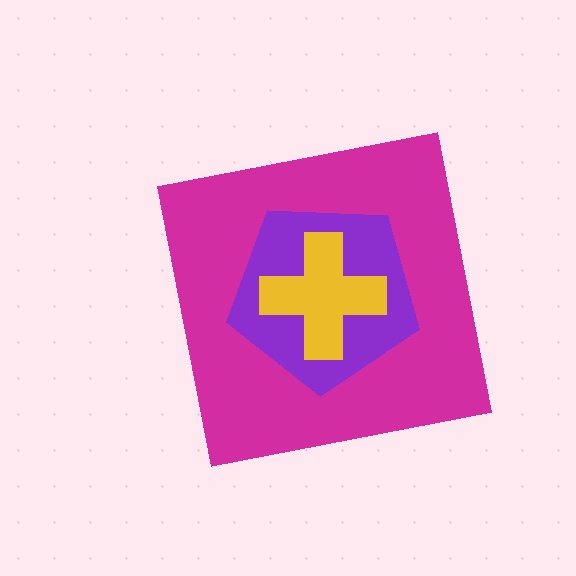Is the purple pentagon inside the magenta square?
Yes.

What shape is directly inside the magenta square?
The purple pentagon.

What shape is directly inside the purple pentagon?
The yellow cross.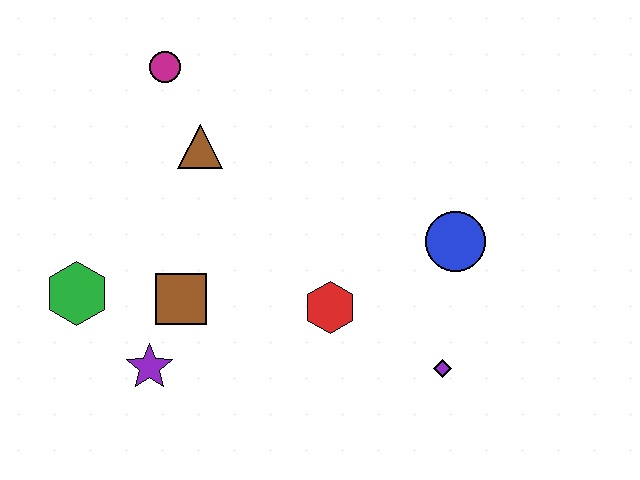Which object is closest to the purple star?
The brown square is closest to the purple star.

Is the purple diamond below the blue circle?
Yes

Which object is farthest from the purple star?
The blue circle is farthest from the purple star.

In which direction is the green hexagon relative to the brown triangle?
The green hexagon is below the brown triangle.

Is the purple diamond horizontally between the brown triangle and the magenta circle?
No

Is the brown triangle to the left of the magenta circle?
No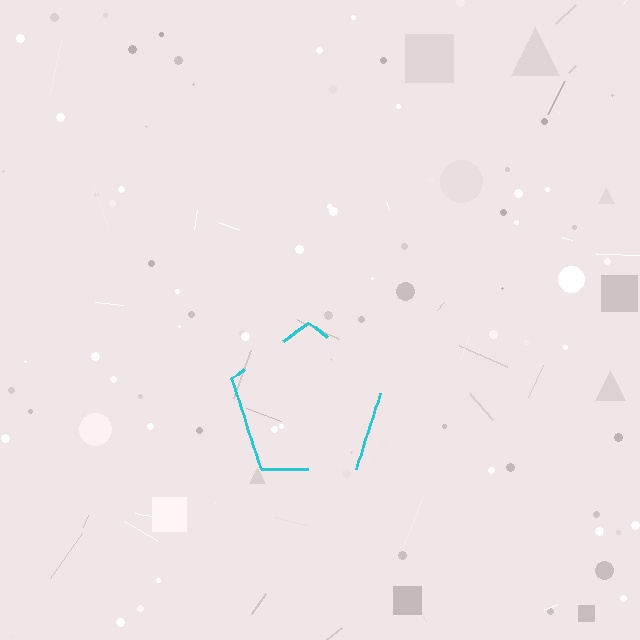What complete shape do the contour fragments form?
The contour fragments form a pentagon.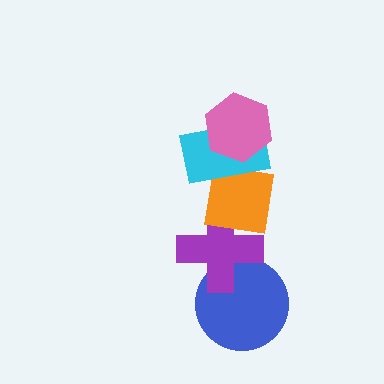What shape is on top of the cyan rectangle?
The pink hexagon is on top of the cyan rectangle.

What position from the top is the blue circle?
The blue circle is 5th from the top.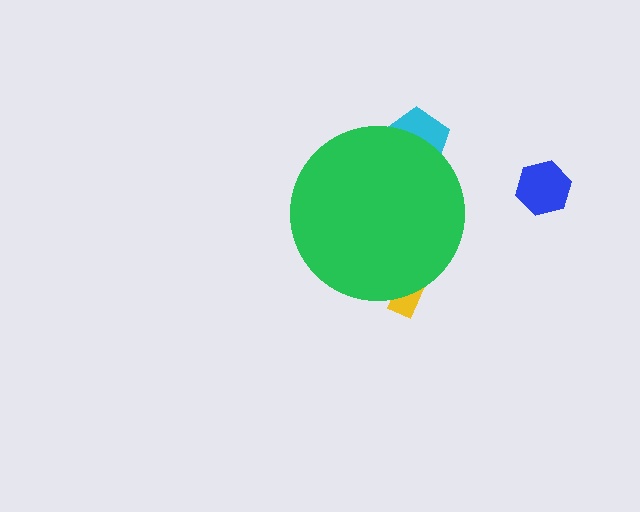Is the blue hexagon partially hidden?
No, the blue hexagon is fully visible.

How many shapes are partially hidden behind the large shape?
2 shapes are partially hidden.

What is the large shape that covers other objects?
A green circle.